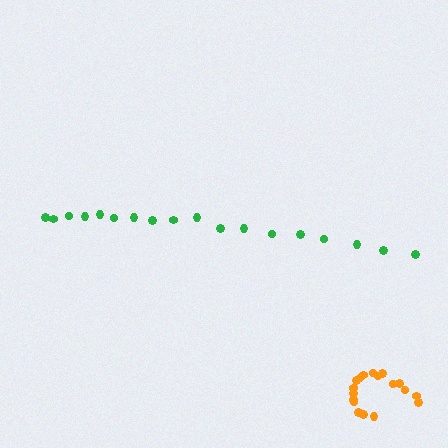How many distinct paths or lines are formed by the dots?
There are 2 distinct paths.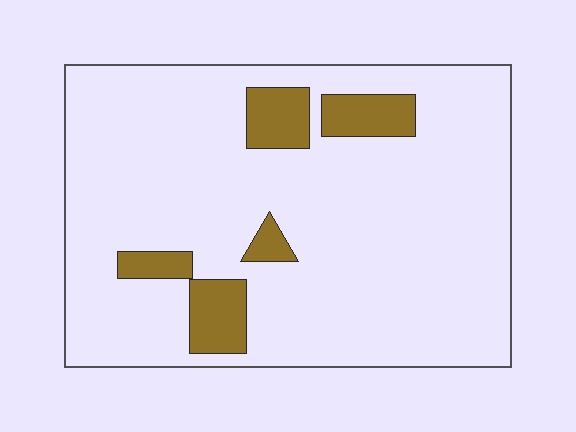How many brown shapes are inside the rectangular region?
5.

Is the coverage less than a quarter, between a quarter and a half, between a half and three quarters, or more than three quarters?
Less than a quarter.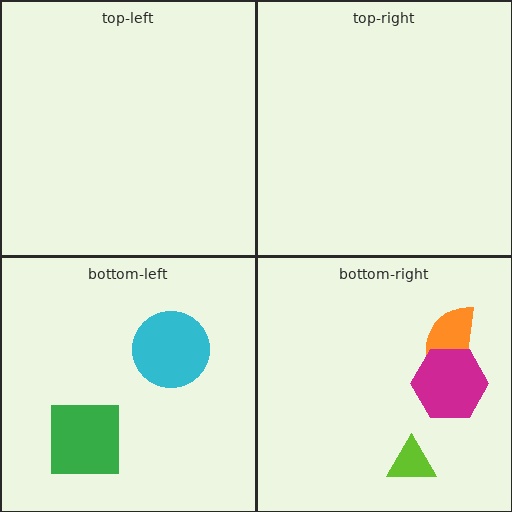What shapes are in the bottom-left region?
The green square, the cyan circle.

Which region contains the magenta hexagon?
The bottom-right region.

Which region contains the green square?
The bottom-left region.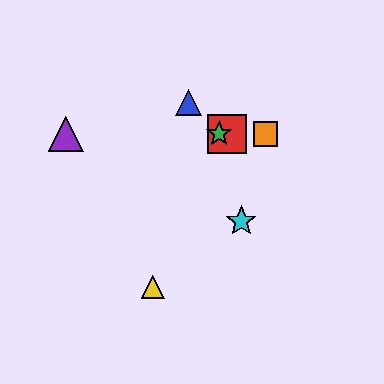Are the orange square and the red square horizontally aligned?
Yes, both are at y≈134.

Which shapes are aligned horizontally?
The red square, the green star, the purple triangle, the orange square are aligned horizontally.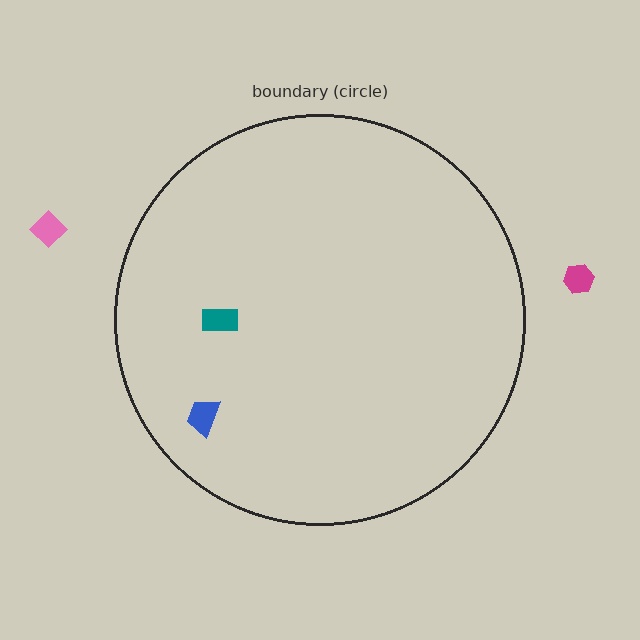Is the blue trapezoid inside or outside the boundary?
Inside.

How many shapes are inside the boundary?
2 inside, 2 outside.